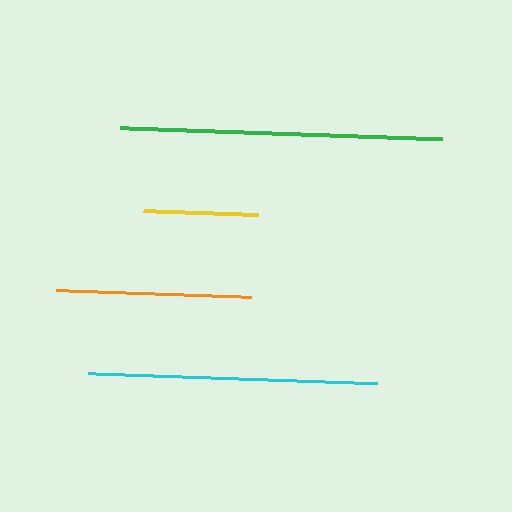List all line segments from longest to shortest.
From longest to shortest: green, cyan, orange, yellow.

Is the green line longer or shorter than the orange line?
The green line is longer than the orange line.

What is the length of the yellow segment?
The yellow segment is approximately 115 pixels long.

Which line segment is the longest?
The green line is the longest at approximately 322 pixels.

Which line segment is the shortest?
The yellow line is the shortest at approximately 115 pixels.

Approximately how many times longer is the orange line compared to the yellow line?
The orange line is approximately 1.7 times the length of the yellow line.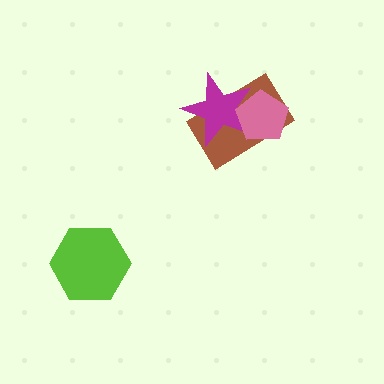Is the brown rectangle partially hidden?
Yes, it is partially covered by another shape.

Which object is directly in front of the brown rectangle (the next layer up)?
The magenta star is directly in front of the brown rectangle.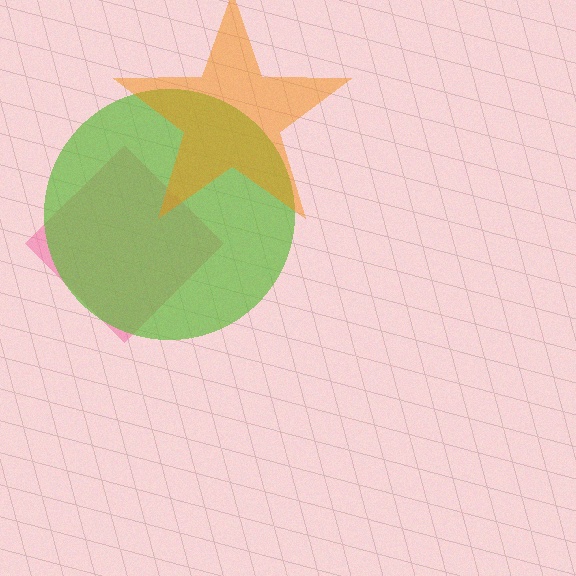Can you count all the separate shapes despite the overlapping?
Yes, there are 3 separate shapes.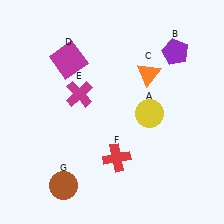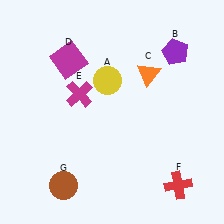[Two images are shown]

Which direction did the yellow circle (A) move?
The yellow circle (A) moved left.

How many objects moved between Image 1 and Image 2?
2 objects moved between the two images.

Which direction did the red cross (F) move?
The red cross (F) moved right.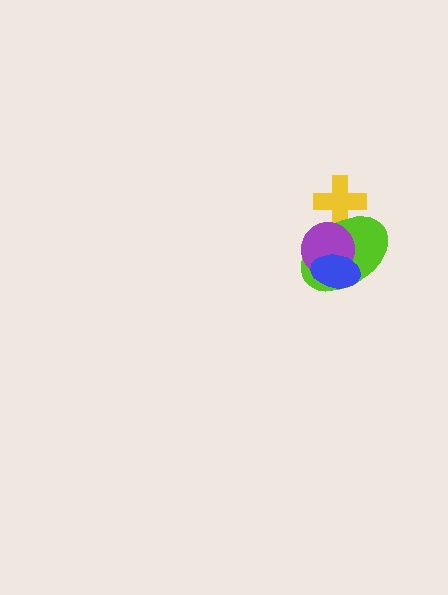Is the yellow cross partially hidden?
Yes, it is partially covered by another shape.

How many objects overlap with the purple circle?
2 objects overlap with the purple circle.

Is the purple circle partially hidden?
Yes, it is partially covered by another shape.